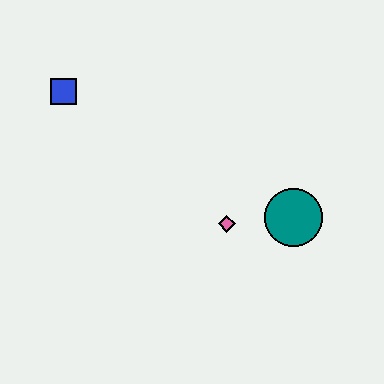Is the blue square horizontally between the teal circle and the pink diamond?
No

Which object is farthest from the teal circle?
The blue square is farthest from the teal circle.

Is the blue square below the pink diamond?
No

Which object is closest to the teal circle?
The pink diamond is closest to the teal circle.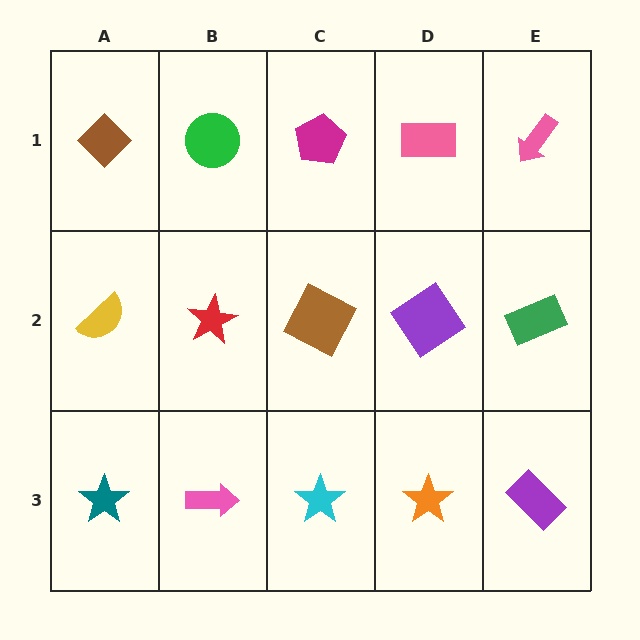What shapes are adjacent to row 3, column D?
A purple diamond (row 2, column D), a cyan star (row 3, column C), a purple rectangle (row 3, column E).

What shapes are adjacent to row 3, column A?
A yellow semicircle (row 2, column A), a pink arrow (row 3, column B).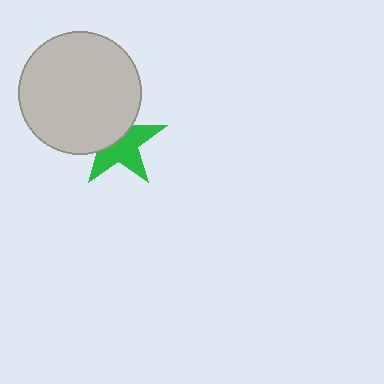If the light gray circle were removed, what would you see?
You would see the complete green star.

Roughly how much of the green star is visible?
About half of it is visible (roughly 56%).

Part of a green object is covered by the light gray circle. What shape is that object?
It is a star.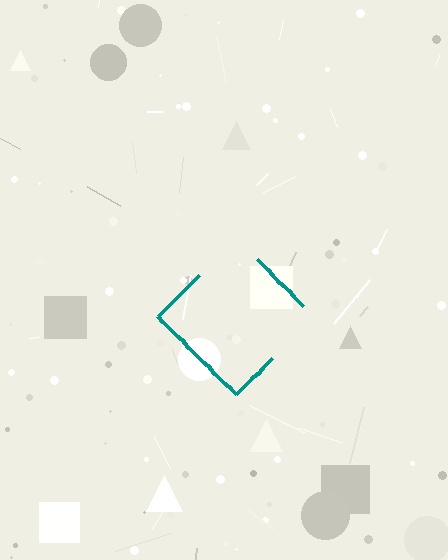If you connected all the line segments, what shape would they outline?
They would outline a diamond.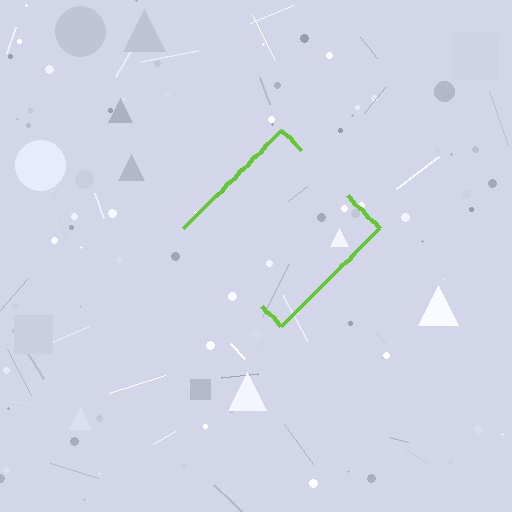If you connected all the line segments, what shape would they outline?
They would outline a diamond.